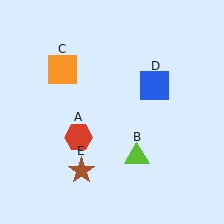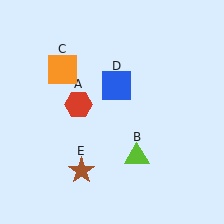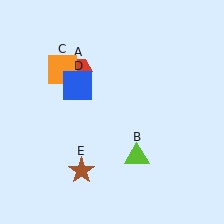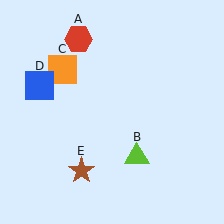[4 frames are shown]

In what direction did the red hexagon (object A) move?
The red hexagon (object A) moved up.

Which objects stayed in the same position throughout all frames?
Lime triangle (object B) and orange square (object C) and brown star (object E) remained stationary.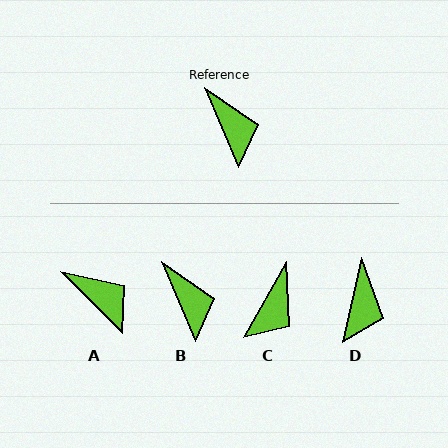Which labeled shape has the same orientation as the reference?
B.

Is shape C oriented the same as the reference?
No, it is off by about 52 degrees.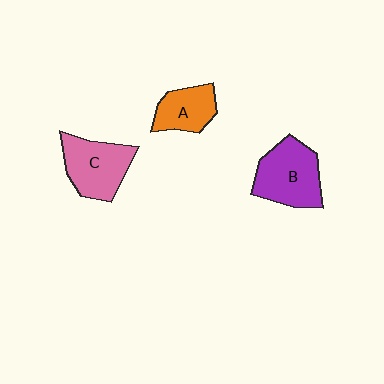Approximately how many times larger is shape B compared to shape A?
Approximately 1.5 times.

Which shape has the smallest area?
Shape A (orange).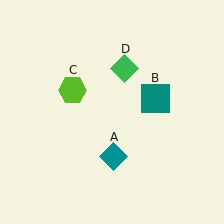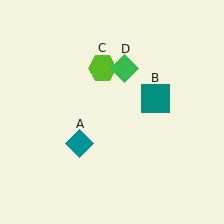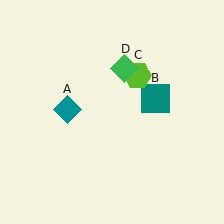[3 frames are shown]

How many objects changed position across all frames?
2 objects changed position: teal diamond (object A), lime hexagon (object C).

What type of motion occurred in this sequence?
The teal diamond (object A), lime hexagon (object C) rotated clockwise around the center of the scene.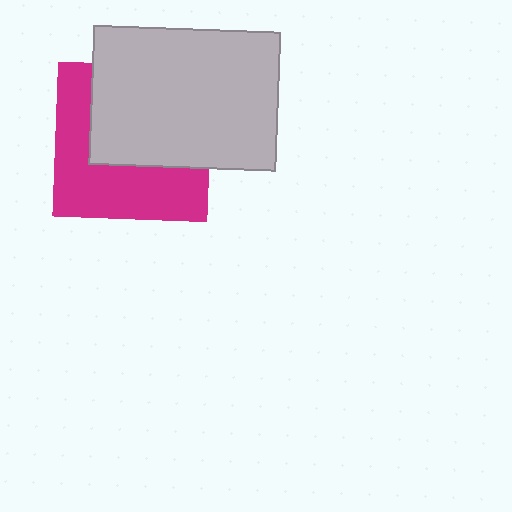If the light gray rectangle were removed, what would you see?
You would see the complete magenta square.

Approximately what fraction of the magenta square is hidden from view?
Roughly 52% of the magenta square is hidden behind the light gray rectangle.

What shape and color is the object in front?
The object in front is a light gray rectangle.